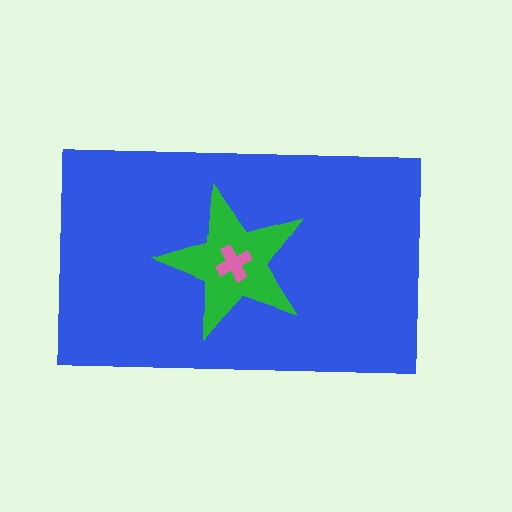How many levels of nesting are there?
3.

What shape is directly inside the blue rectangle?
The green star.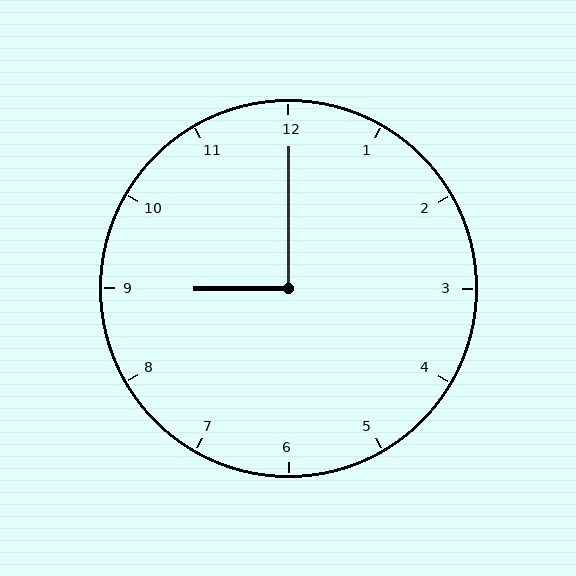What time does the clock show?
9:00.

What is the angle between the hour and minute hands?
Approximately 90 degrees.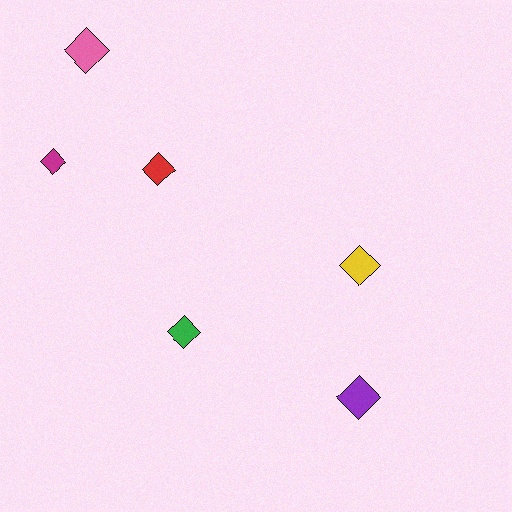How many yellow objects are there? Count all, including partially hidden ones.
There is 1 yellow object.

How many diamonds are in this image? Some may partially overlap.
There are 6 diamonds.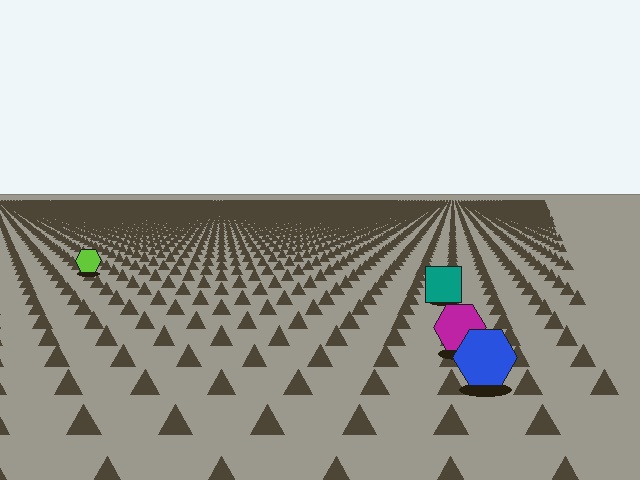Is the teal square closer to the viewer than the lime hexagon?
Yes. The teal square is closer — you can tell from the texture gradient: the ground texture is coarser near it.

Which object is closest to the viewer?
The blue hexagon is closest. The texture marks near it are larger and more spread out.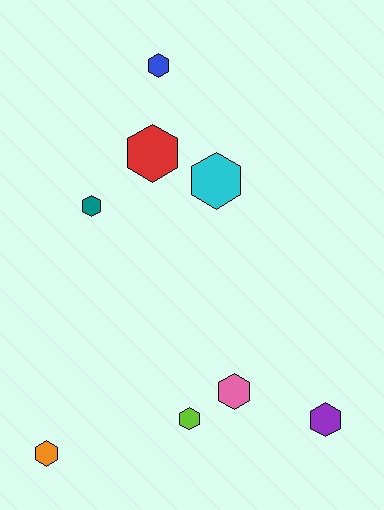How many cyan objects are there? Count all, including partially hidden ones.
There is 1 cyan object.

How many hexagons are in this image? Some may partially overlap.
There are 8 hexagons.